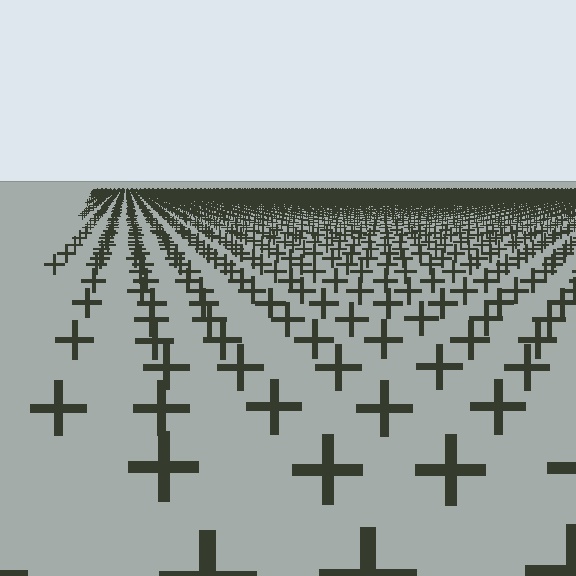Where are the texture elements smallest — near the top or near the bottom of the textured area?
Near the top.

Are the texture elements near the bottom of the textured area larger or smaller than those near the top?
Larger. Near the bottom, elements are closer to the viewer and appear at a bigger on-screen size.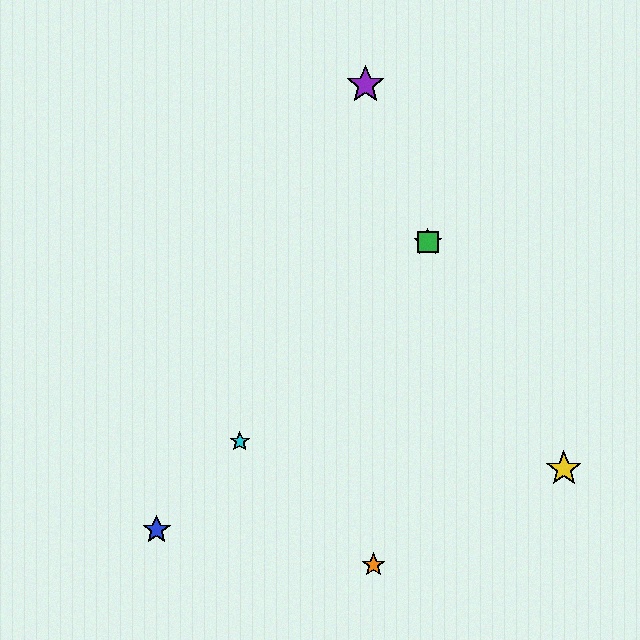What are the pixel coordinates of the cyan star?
The cyan star is at (240, 442).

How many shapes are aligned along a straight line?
4 shapes (the red star, the blue star, the green square, the cyan star) are aligned along a straight line.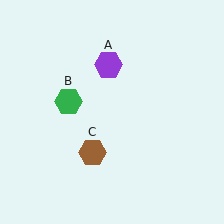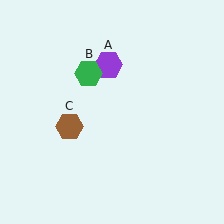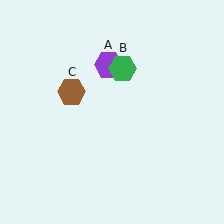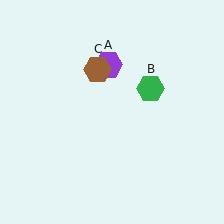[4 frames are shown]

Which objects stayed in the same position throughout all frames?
Purple hexagon (object A) remained stationary.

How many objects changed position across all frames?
2 objects changed position: green hexagon (object B), brown hexagon (object C).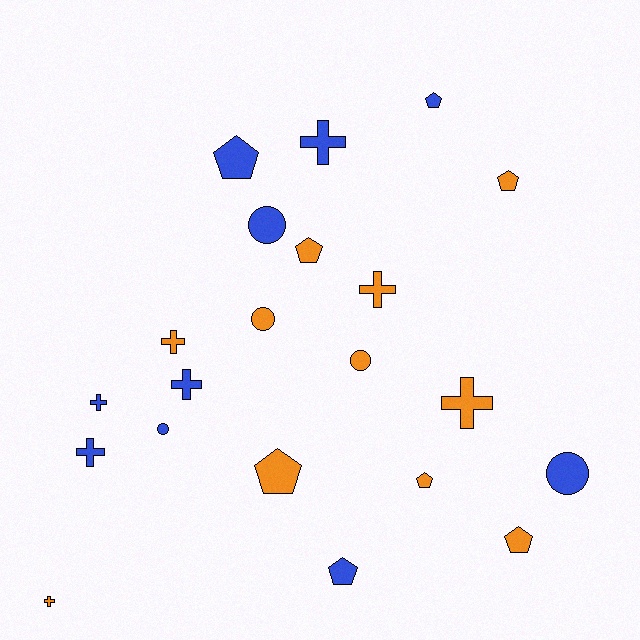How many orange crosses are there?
There are 4 orange crosses.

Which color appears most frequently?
Orange, with 11 objects.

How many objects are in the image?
There are 21 objects.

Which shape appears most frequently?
Cross, with 8 objects.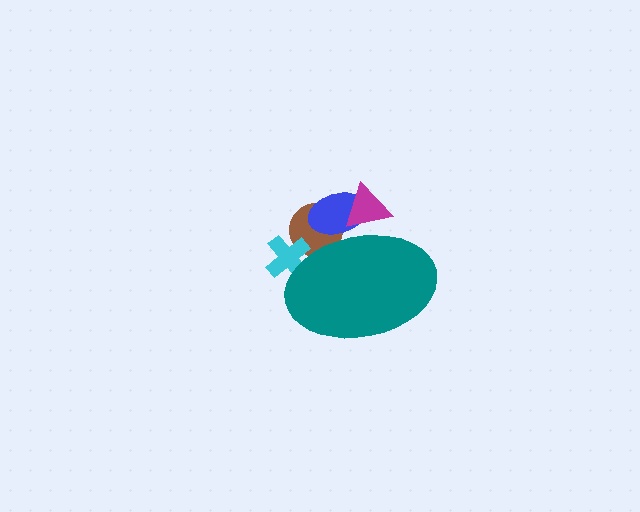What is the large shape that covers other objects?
A teal ellipse.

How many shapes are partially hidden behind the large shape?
4 shapes are partially hidden.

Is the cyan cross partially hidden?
Yes, the cyan cross is partially hidden behind the teal ellipse.